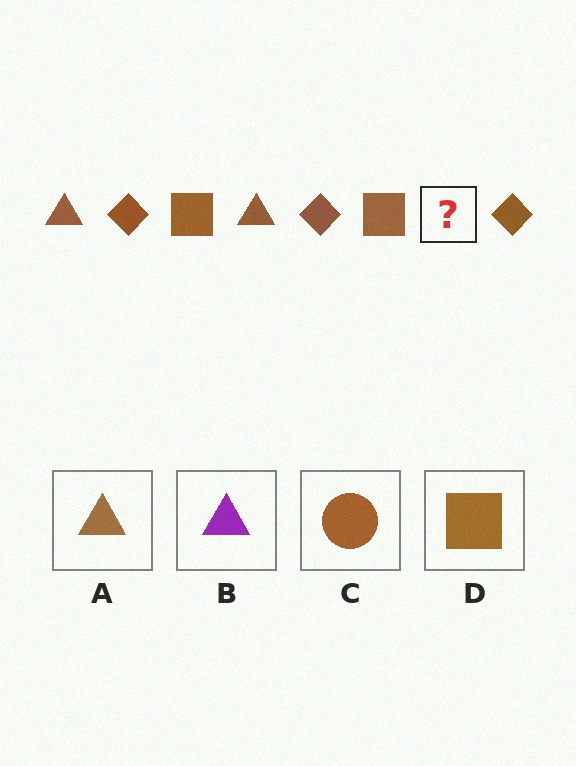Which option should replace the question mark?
Option A.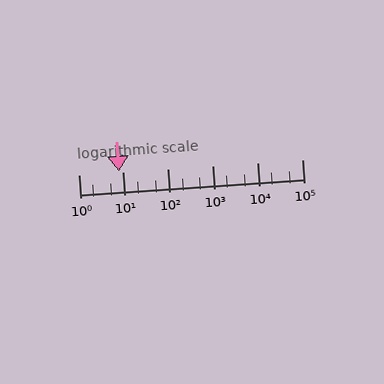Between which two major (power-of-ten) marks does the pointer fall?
The pointer is between 1 and 10.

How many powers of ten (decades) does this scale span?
The scale spans 5 decades, from 1 to 100000.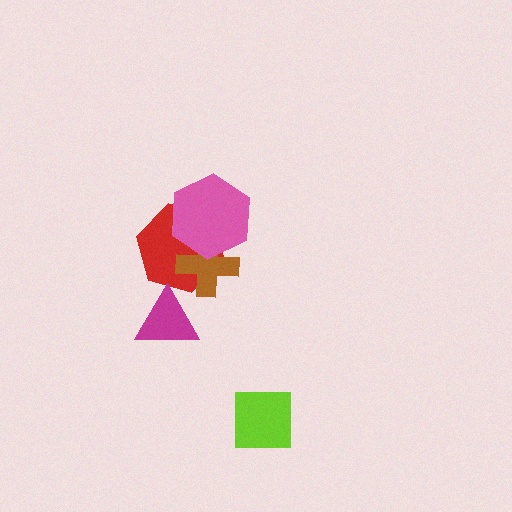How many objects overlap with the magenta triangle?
1 object overlaps with the magenta triangle.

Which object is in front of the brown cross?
The pink hexagon is in front of the brown cross.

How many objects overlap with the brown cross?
2 objects overlap with the brown cross.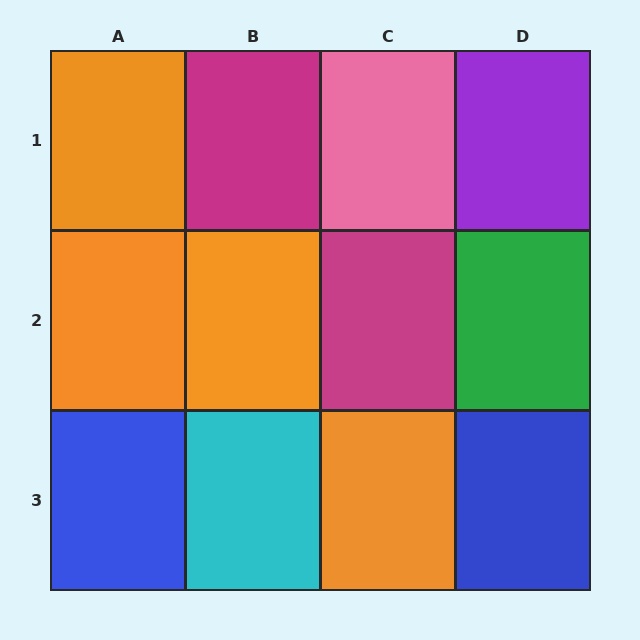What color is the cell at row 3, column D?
Blue.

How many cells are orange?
4 cells are orange.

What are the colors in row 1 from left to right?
Orange, magenta, pink, purple.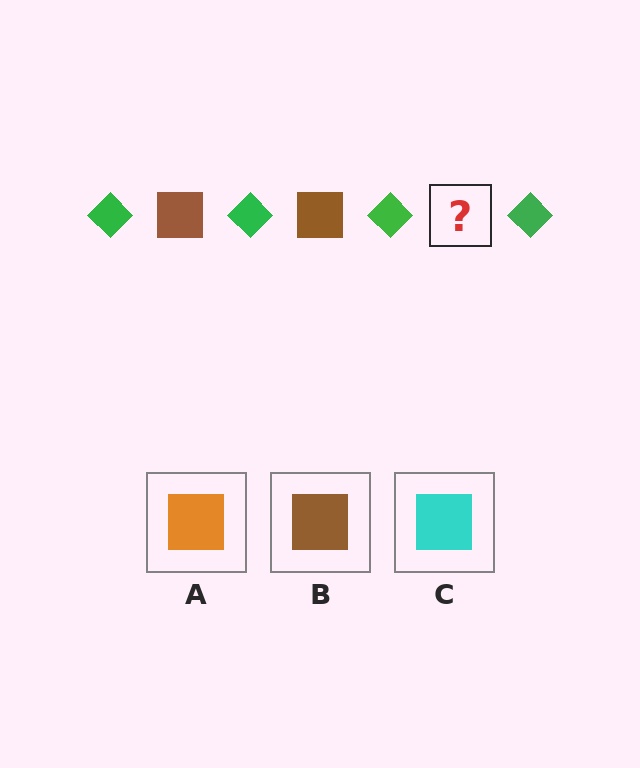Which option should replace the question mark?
Option B.